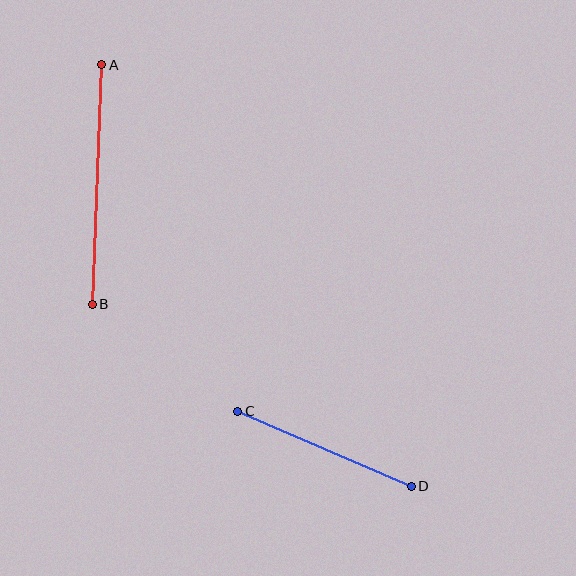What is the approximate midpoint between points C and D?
The midpoint is at approximately (325, 449) pixels.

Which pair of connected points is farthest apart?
Points A and B are farthest apart.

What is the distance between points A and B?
The distance is approximately 240 pixels.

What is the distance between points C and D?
The distance is approximately 189 pixels.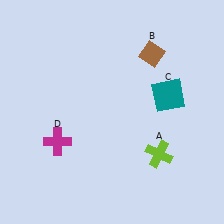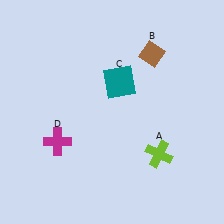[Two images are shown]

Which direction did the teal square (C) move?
The teal square (C) moved left.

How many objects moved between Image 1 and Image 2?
1 object moved between the two images.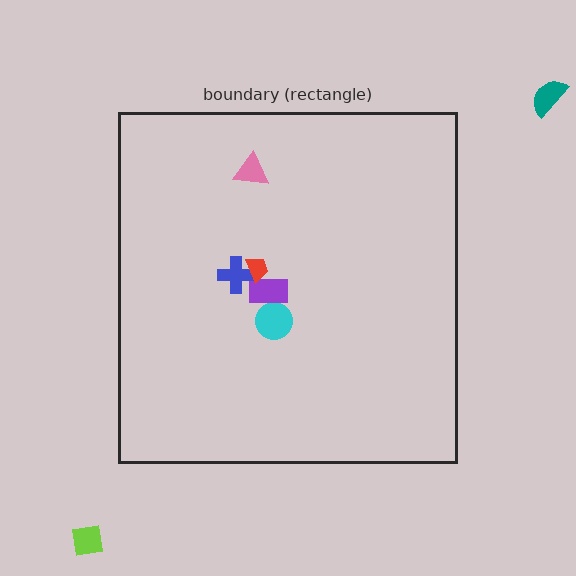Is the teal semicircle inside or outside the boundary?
Outside.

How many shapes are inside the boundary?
5 inside, 2 outside.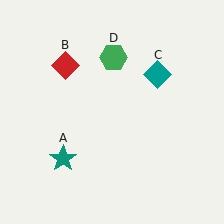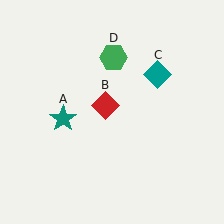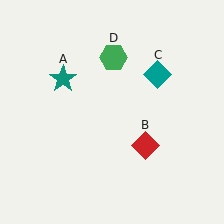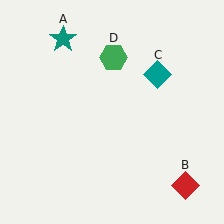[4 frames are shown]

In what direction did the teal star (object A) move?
The teal star (object A) moved up.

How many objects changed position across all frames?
2 objects changed position: teal star (object A), red diamond (object B).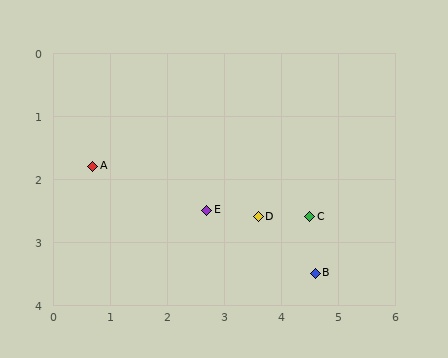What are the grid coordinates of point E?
Point E is at approximately (2.7, 2.5).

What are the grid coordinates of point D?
Point D is at approximately (3.6, 2.6).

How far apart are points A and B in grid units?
Points A and B are about 4.3 grid units apart.